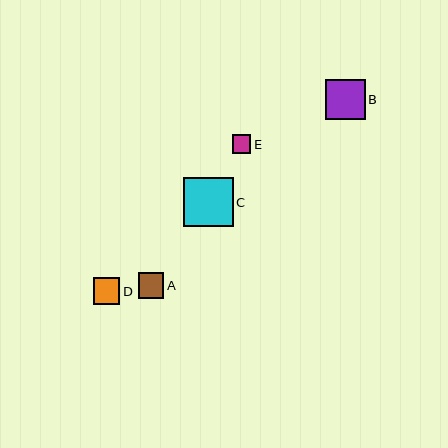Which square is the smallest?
Square E is the smallest with a size of approximately 18 pixels.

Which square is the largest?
Square C is the largest with a size of approximately 49 pixels.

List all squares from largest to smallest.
From largest to smallest: C, B, D, A, E.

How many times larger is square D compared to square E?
Square D is approximately 1.5 times the size of square E.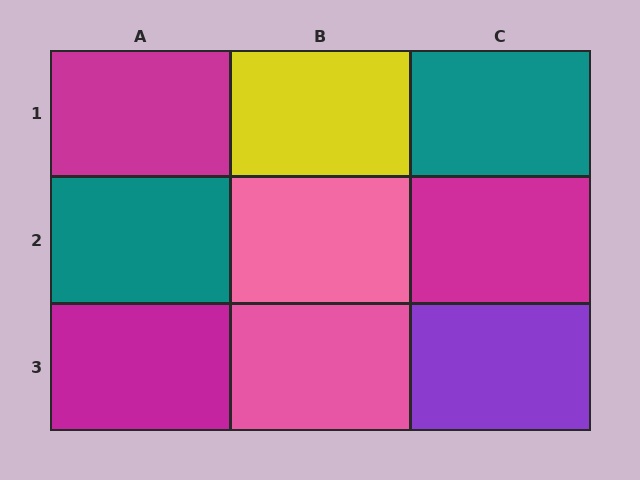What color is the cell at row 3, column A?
Magenta.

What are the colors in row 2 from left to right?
Teal, pink, magenta.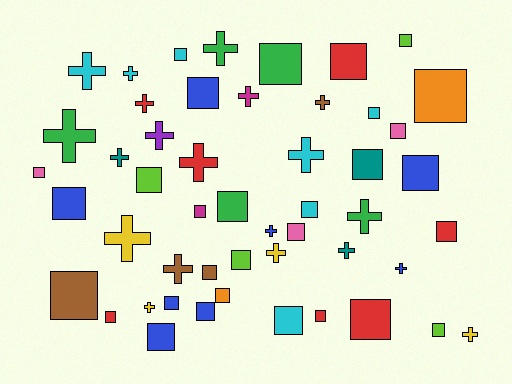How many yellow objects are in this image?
There are 4 yellow objects.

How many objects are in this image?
There are 50 objects.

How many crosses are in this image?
There are 20 crosses.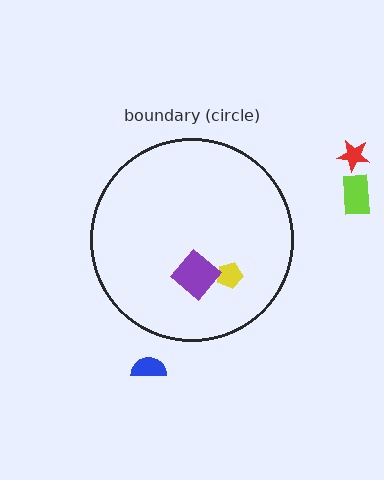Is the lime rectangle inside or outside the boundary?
Outside.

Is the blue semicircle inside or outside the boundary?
Outside.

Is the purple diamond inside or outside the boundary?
Inside.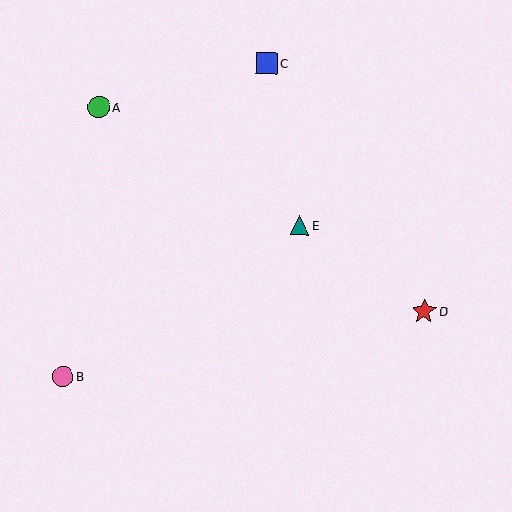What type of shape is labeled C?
Shape C is a blue square.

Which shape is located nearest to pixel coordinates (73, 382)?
The pink circle (labeled B) at (63, 377) is nearest to that location.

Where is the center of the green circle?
The center of the green circle is at (99, 107).